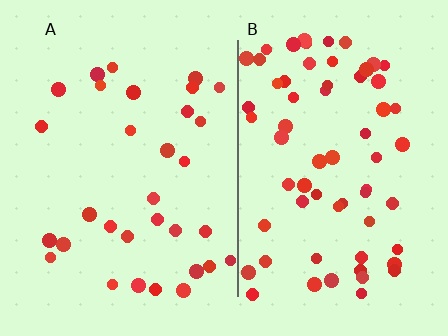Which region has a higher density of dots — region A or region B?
B (the right).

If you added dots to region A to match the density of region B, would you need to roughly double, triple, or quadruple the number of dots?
Approximately double.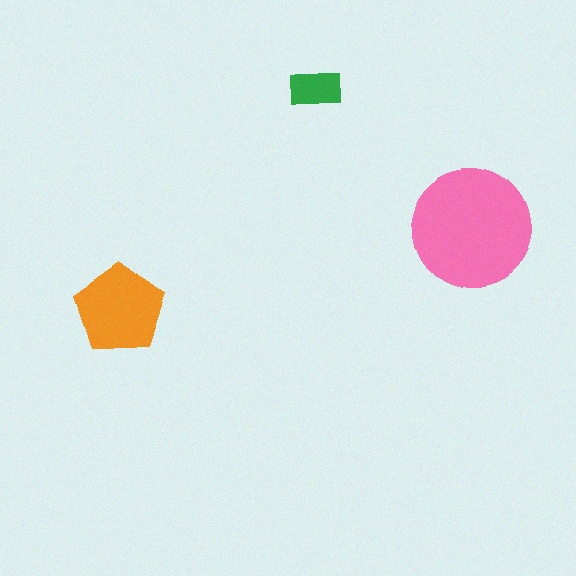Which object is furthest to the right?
The pink circle is rightmost.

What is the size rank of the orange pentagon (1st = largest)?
2nd.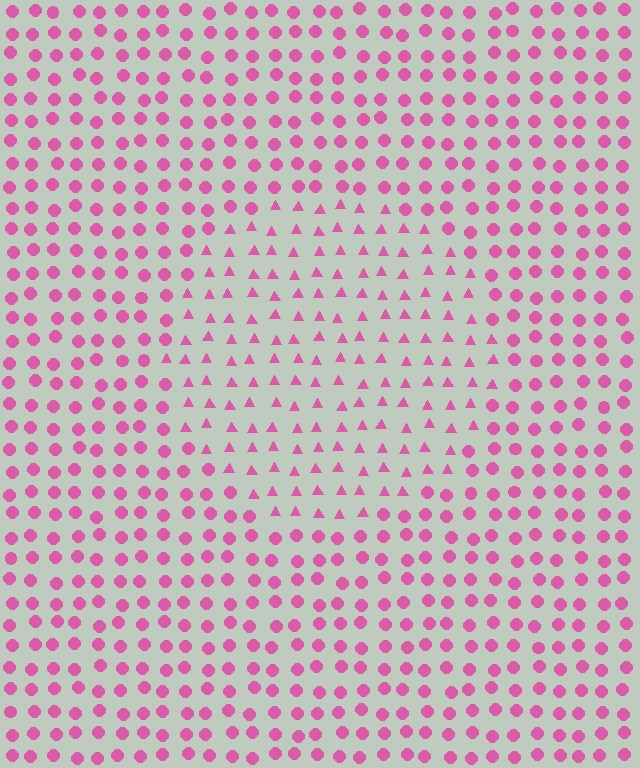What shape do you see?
I see a circle.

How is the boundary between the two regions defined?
The boundary is defined by a change in element shape: triangles inside vs. circles outside. All elements share the same color and spacing.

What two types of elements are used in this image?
The image uses triangles inside the circle region and circles outside it.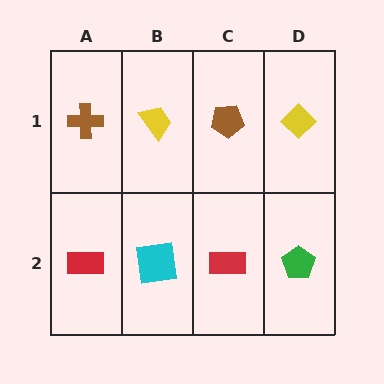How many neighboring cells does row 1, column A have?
2.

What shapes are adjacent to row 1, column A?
A red rectangle (row 2, column A), a yellow trapezoid (row 1, column B).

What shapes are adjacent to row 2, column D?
A yellow diamond (row 1, column D), a red rectangle (row 2, column C).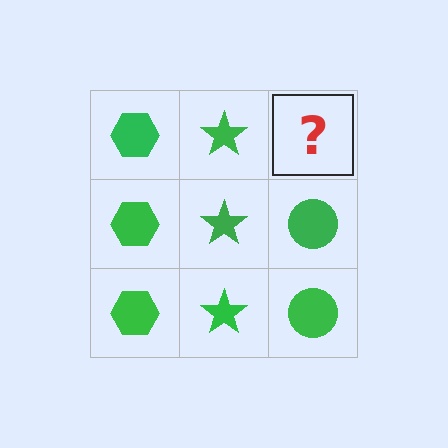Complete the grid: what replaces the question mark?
The question mark should be replaced with a green circle.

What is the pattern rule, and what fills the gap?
The rule is that each column has a consistent shape. The gap should be filled with a green circle.